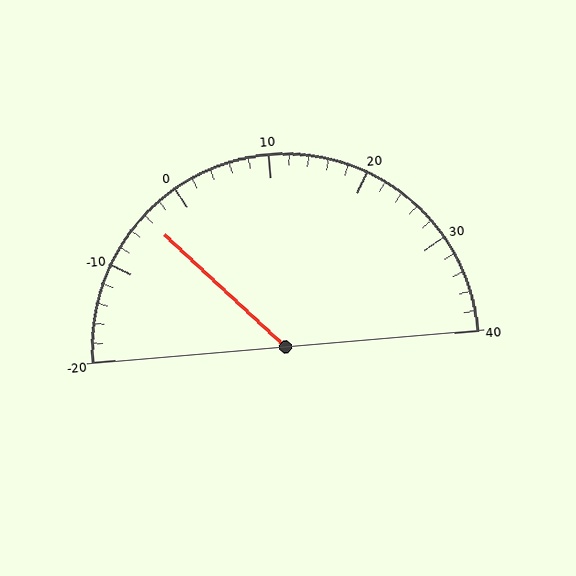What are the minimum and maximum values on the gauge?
The gauge ranges from -20 to 40.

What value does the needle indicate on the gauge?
The needle indicates approximately -4.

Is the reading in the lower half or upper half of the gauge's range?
The reading is in the lower half of the range (-20 to 40).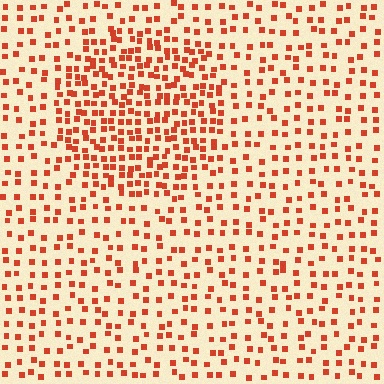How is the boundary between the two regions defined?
The boundary is defined by a change in element density (approximately 2.0x ratio). All elements are the same color, size, and shape.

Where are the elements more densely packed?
The elements are more densely packed inside the circle boundary.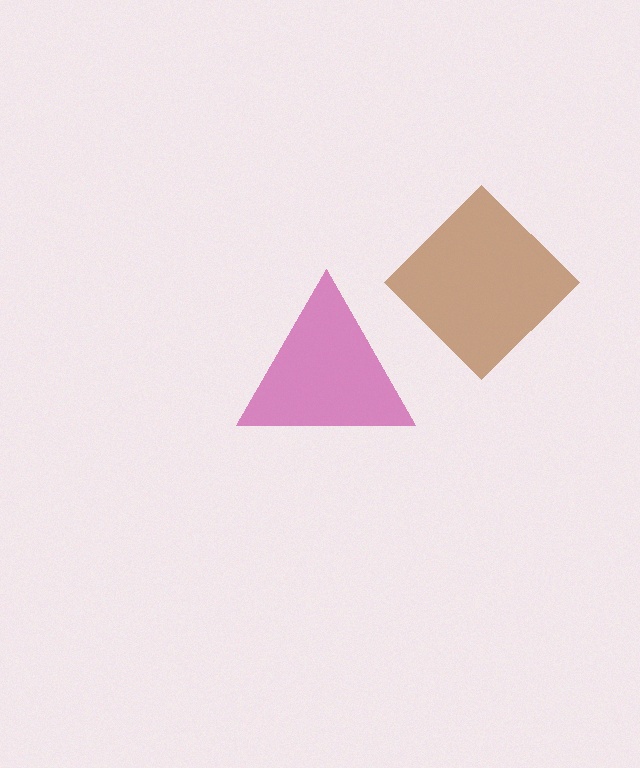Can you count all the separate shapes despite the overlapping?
Yes, there are 2 separate shapes.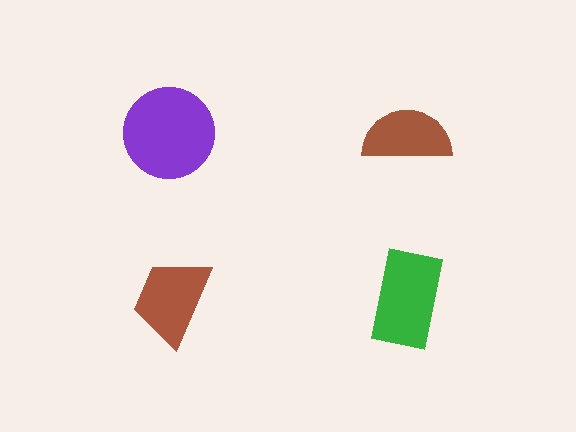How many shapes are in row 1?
2 shapes.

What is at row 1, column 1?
A purple circle.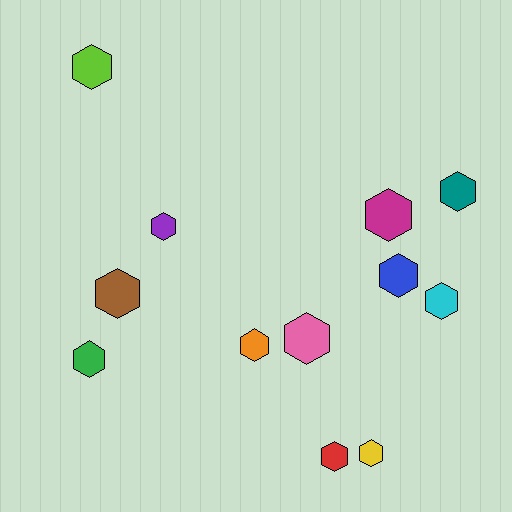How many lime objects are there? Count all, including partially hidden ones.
There is 1 lime object.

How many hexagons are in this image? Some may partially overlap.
There are 12 hexagons.